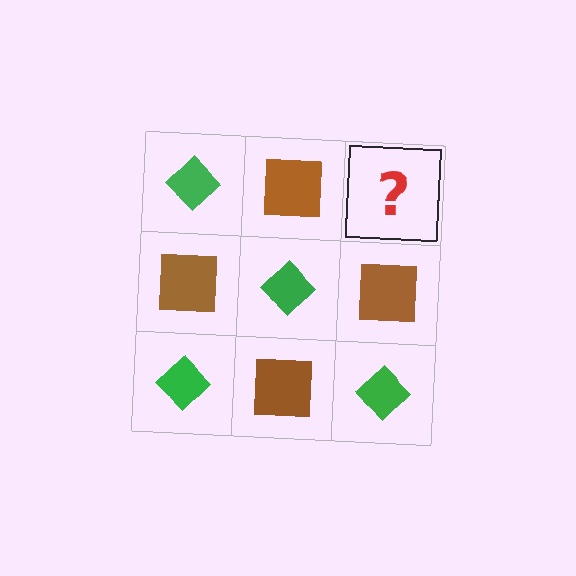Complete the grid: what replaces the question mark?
The question mark should be replaced with a green diamond.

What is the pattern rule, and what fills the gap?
The rule is that it alternates green diamond and brown square in a checkerboard pattern. The gap should be filled with a green diamond.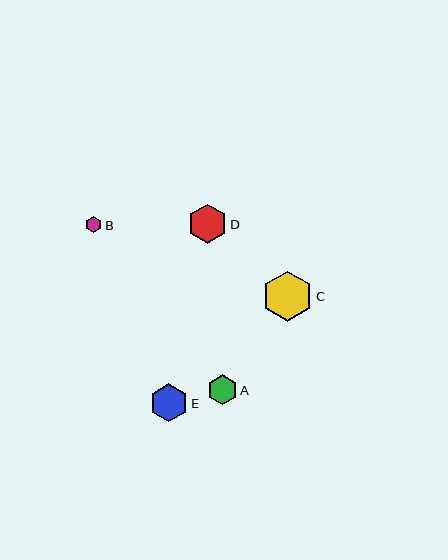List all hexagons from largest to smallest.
From largest to smallest: C, D, E, A, B.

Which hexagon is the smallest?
Hexagon B is the smallest with a size of approximately 16 pixels.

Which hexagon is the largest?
Hexagon C is the largest with a size of approximately 50 pixels.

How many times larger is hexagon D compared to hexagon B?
Hexagon D is approximately 2.4 times the size of hexagon B.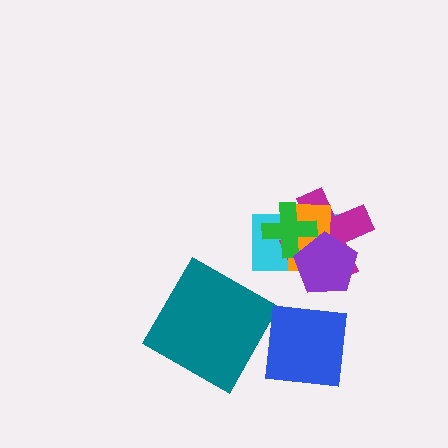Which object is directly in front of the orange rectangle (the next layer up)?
The green cross is directly in front of the orange rectangle.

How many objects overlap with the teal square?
0 objects overlap with the teal square.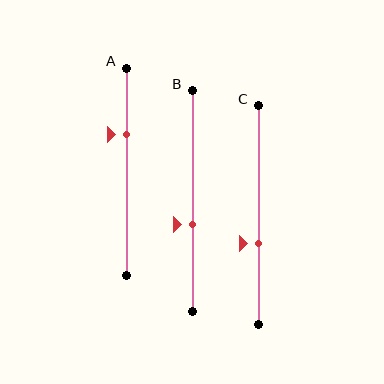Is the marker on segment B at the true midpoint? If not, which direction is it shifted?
No, the marker on segment B is shifted downward by about 10% of the segment length.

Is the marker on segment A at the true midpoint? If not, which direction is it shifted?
No, the marker on segment A is shifted upward by about 18% of the segment length.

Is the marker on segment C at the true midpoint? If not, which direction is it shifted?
No, the marker on segment C is shifted downward by about 13% of the segment length.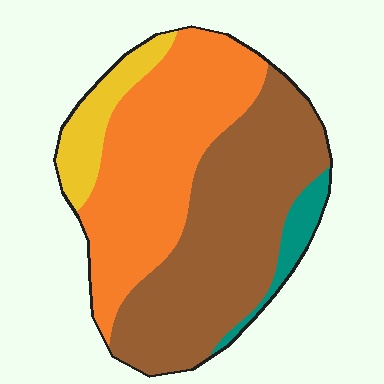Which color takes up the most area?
Brown, at roughly 45%.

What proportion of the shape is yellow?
Yellow covers 10% of the shape.